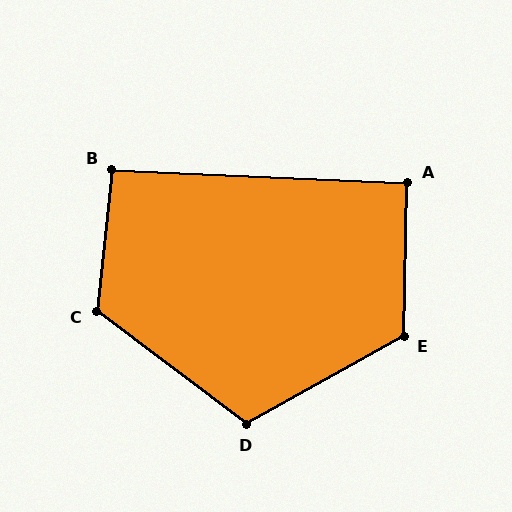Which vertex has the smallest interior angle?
A, at approximately 91 degrees.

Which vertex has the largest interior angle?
C, at approximately 121 degrees.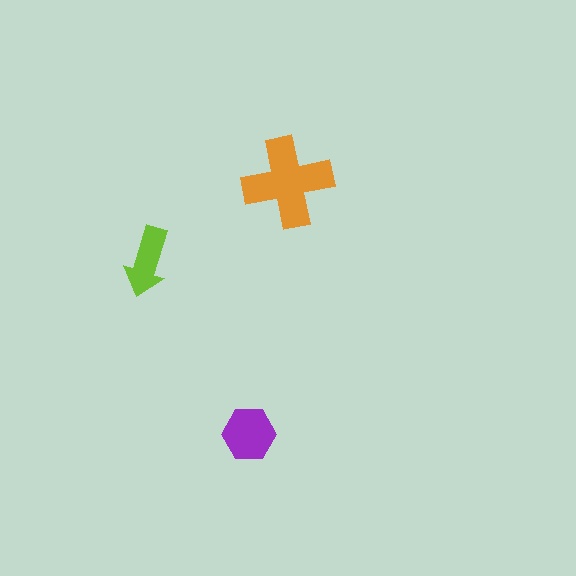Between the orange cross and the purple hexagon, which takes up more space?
The orange cross.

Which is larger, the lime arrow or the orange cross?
The orange cross.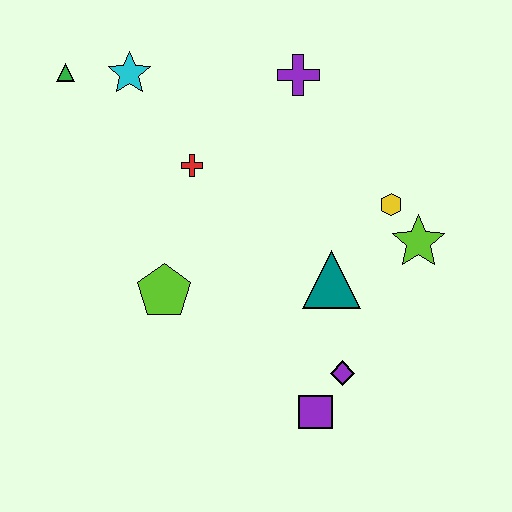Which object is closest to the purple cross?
The red cross is closest to the purple cross.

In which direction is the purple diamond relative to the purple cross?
The purple diamond is below the purple cross.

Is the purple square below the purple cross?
Yes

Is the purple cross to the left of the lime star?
Yes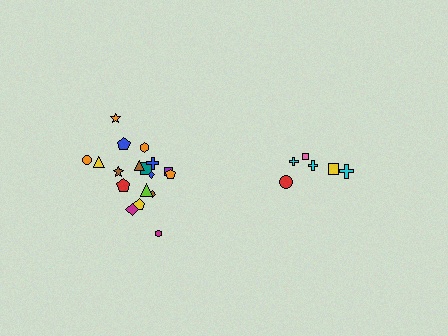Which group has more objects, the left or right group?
The left group.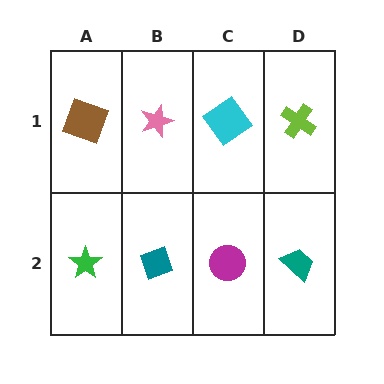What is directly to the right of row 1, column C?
A lime cross.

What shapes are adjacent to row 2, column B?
A pink star (row 1, column B), a green star (row 2, column A), a magenta circle (row 2, column C).